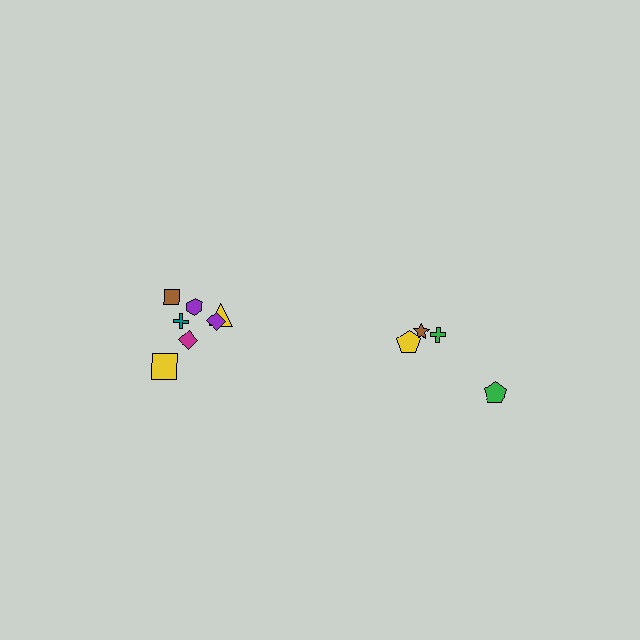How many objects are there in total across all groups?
There are 11 objects.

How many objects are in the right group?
There are 4 objects.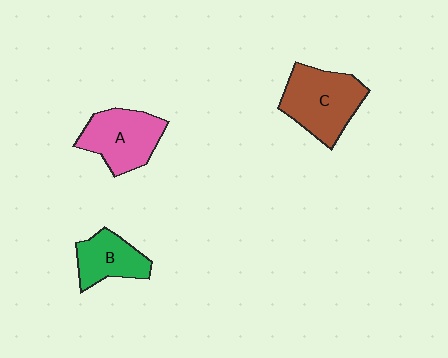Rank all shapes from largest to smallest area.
From largest to smallest: C (brown), A (pink), B (green).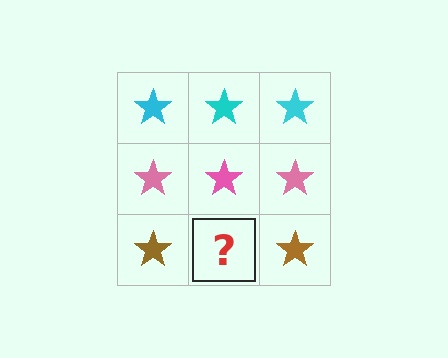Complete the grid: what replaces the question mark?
The question mark should be replaced with a brown star.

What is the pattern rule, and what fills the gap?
The rule is that each row has a consistent color. The gap should be filled with a brown star.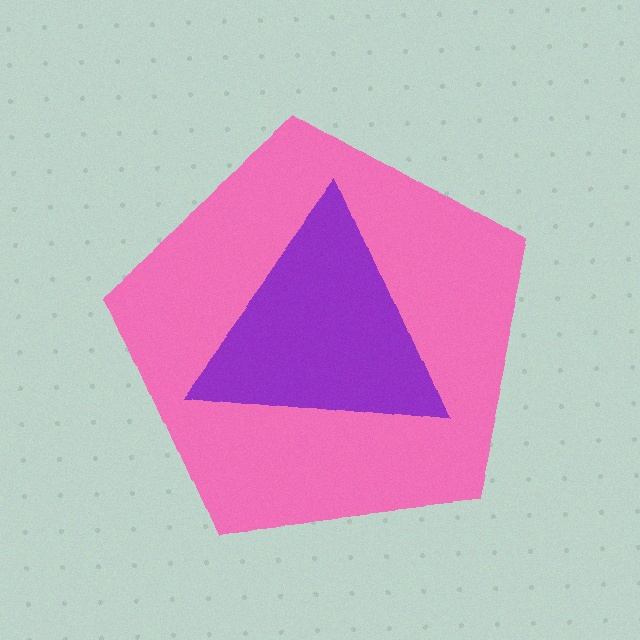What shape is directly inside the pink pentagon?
The purple triangle.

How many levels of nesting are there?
2.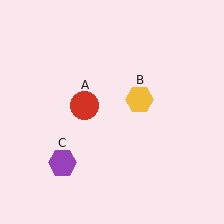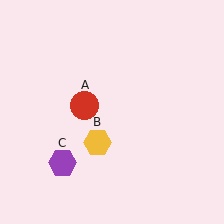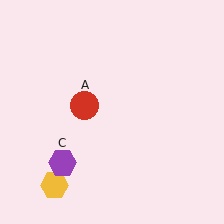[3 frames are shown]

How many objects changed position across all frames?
1 object changed position: yellow hexagon (object B).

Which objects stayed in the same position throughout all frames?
Red circle (object A) and purple hexagon (object C) remained stationary.